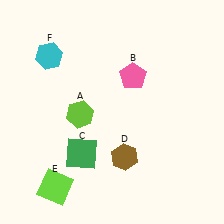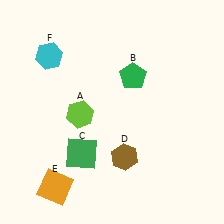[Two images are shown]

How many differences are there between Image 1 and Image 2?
There are 2 differences between the two images.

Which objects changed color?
B changed from pink to green. E changed from lime to orange.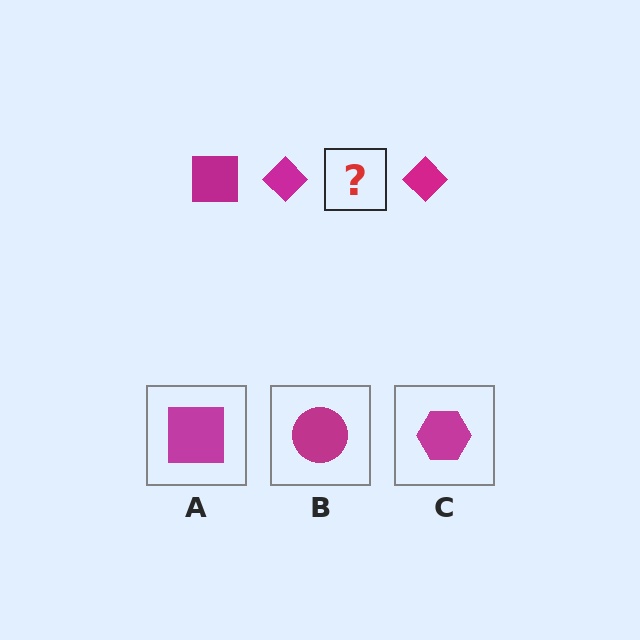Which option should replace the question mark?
Option A.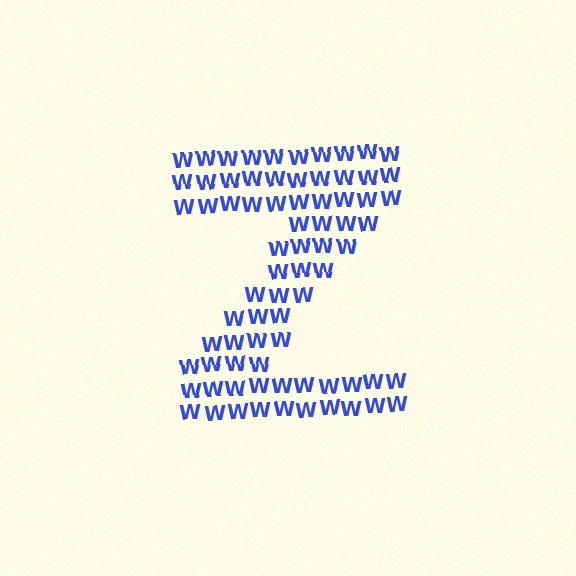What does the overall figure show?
The overall figure shows the letter Z.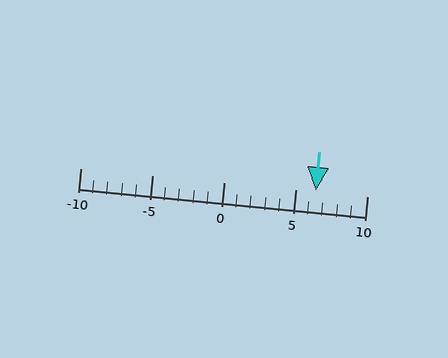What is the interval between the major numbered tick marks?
The major tick marks are spaced 5 units apart.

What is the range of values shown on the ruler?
The ruler shows values from -10 to 10.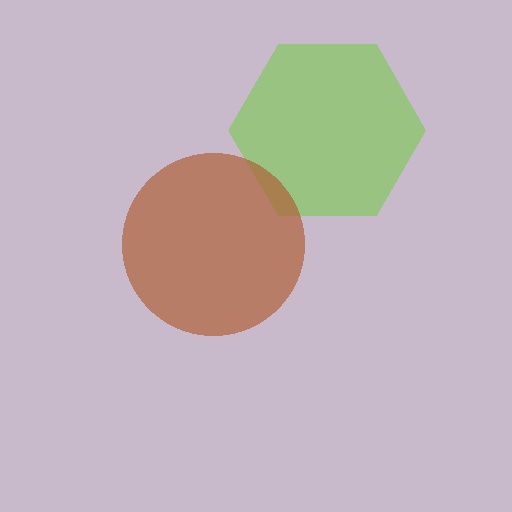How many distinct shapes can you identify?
There are 2 distinct shapes: a lime hexagon, a brown circle.